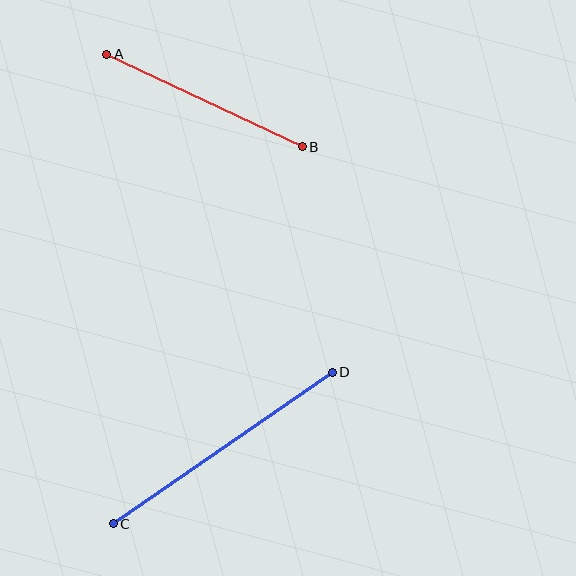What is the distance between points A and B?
The distance is approximately 216 pixels.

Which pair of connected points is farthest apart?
Points C and D are farthest apart.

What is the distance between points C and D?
The distance is approximately 266 pixels.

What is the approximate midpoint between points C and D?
The midpoint is at approximately (223, 448) pixels.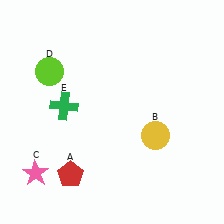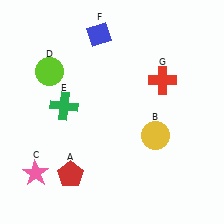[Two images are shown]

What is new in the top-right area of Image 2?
A red cross (G) was added in the top-right area of Image 2.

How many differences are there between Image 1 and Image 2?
There are 2 differences between the two images.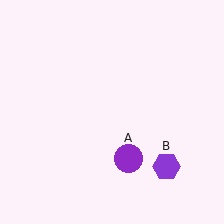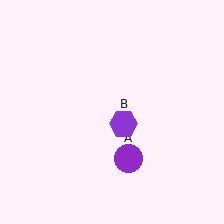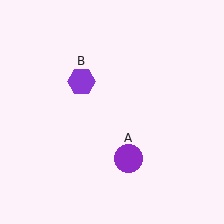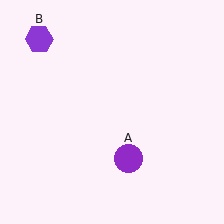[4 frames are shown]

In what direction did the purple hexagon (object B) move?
The purple hexagon (object B) moved up and to the left.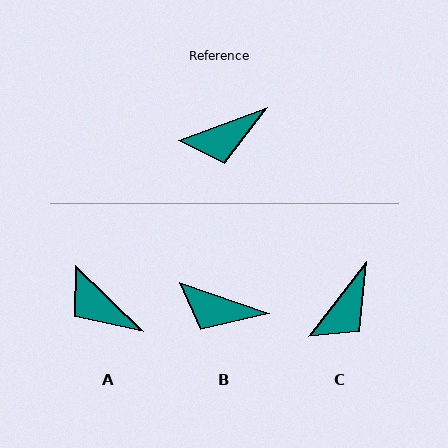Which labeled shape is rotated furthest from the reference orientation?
A, about 64 degrees away.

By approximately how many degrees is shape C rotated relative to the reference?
Approximately 32 degrees counter-clockwise.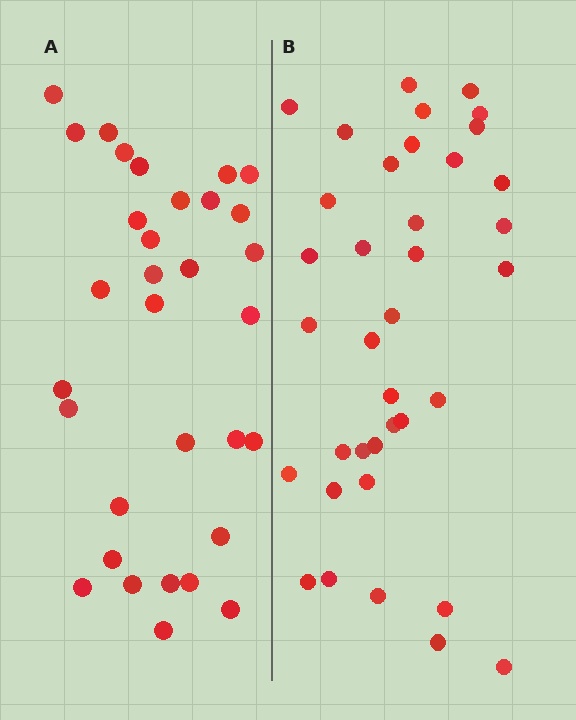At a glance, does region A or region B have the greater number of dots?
Region B (the right region) has more dots.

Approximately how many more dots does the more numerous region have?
Region B has about 5 more dots than region A.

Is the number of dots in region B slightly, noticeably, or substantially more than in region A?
Region B has only slightly more — the two regions are fairly close. The ratio is roughly 1.2 to 1.